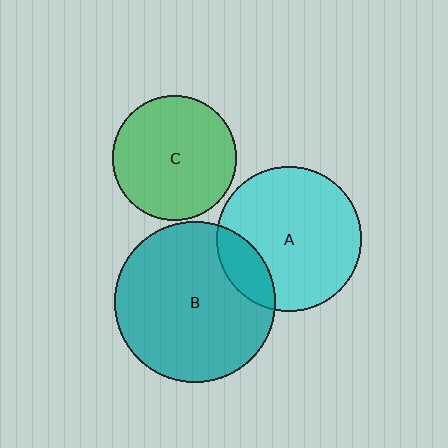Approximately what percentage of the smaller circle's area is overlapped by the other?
Approximately 15%.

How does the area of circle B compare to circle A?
Approximately 1.2 times.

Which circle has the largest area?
Circle B (teal).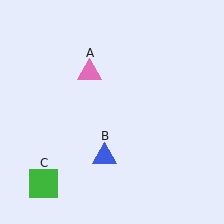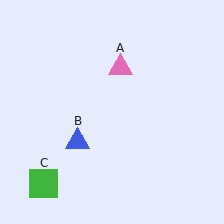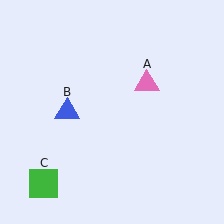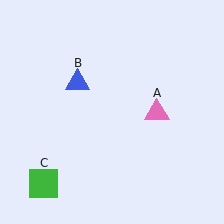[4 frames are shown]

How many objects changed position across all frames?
2 objects changed position: pink triangle (object A), blue triangle (object B).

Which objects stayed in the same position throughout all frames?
Green square (object C) remained stationary.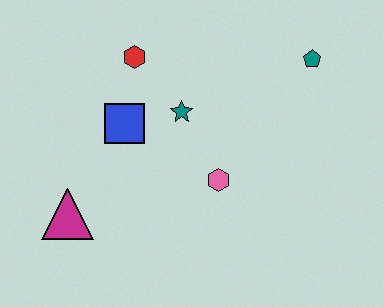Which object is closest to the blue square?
The teal star is closest to the blue square.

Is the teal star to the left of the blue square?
No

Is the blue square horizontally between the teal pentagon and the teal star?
No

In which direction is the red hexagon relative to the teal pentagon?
The red hexagon is to the left of the teal pentagon.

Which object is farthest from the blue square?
The teal pentagon is farthest from the blue square.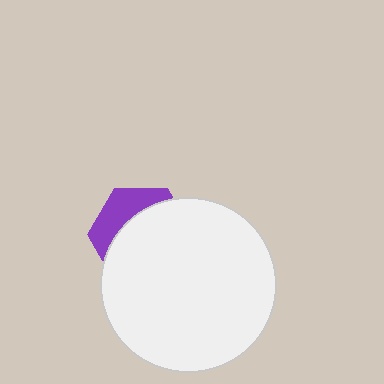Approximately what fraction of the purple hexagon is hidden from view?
Roughly 68% of the purple hexagon is hidden behind the white circle.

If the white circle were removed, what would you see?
You would see the complete purple hexagon.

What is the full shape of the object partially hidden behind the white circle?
The partially hidden object is a purple hexagon.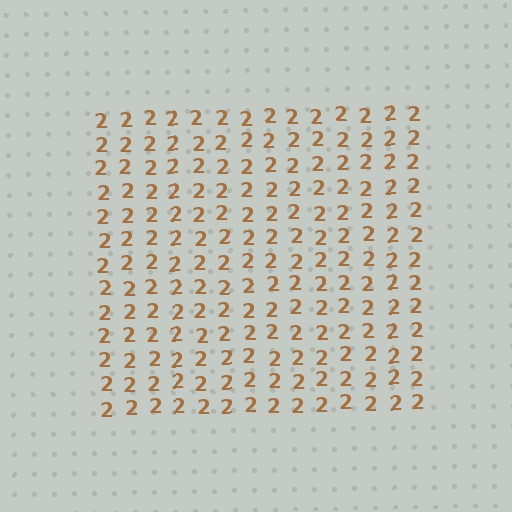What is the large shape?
The large shape is a square.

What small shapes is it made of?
It is made of small digit 2's.